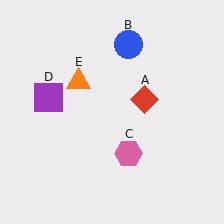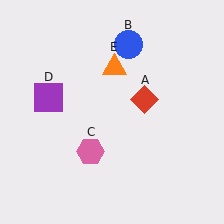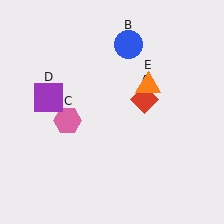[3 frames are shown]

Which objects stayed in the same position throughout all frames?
Red diamond (object A) and blue circle (object B) and purple square (object D) remained stationary.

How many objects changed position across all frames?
2 objects changed position: pink hexagon (object C), orange triangle (object E).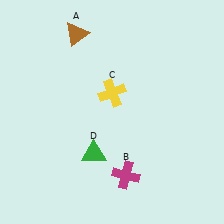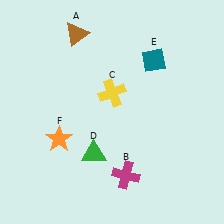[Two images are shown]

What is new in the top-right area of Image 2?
A teal diamond (E) was added in the top-right area of Image 2.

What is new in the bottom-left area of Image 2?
An orange star (F) was added in the bottom-left area of Image 2.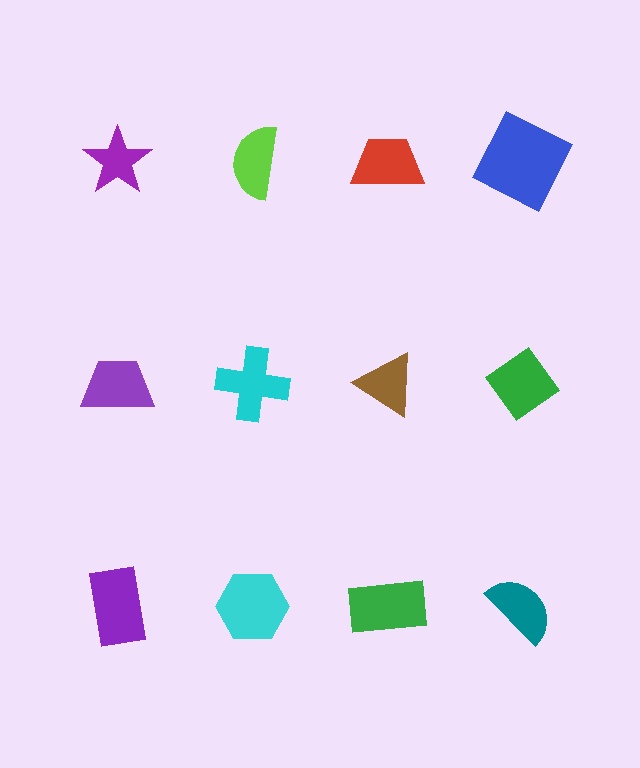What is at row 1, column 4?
A blue square.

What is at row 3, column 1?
A purple rectangle.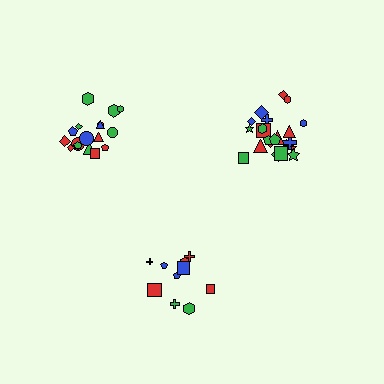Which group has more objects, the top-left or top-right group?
The top-right group.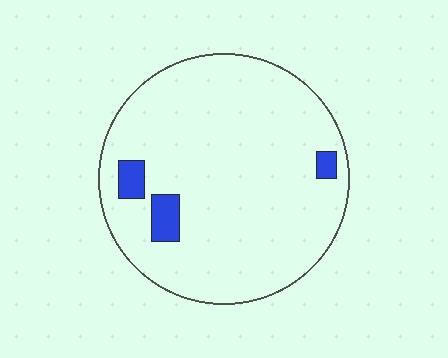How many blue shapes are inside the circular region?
3.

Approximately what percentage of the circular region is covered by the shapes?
Approximately 5%.